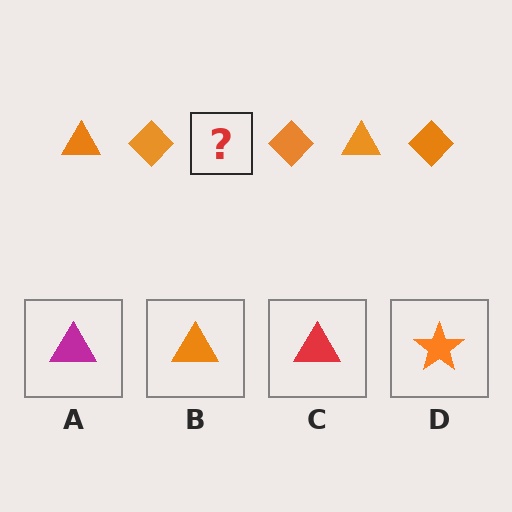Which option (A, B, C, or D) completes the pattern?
B.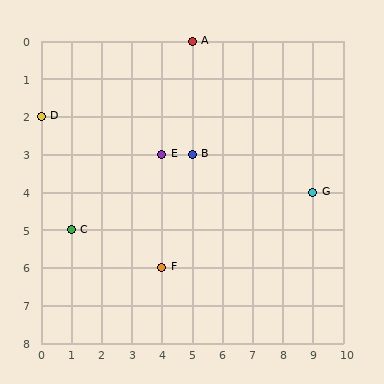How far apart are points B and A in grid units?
Points B and A are 3 rows apart.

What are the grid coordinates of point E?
Point E is at grid coordinates (4, 3).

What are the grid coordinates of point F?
Point F is at grid coordinates (4, 6).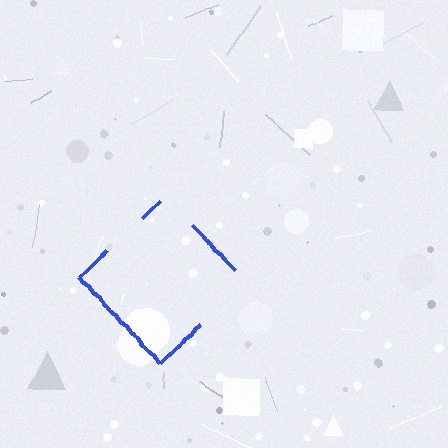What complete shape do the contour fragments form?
The contour fragments form a diamond.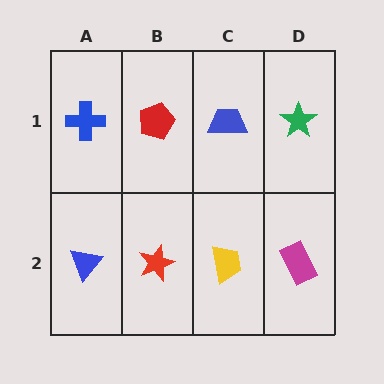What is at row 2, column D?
A magenta rectangle.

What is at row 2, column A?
A blue triangle.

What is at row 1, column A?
A blue cross.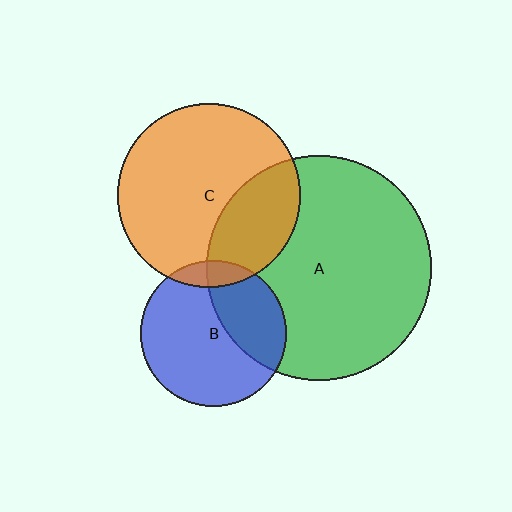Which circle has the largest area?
Circle A (green).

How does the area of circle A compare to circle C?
Approximately 1.5 times.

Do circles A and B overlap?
Yes.